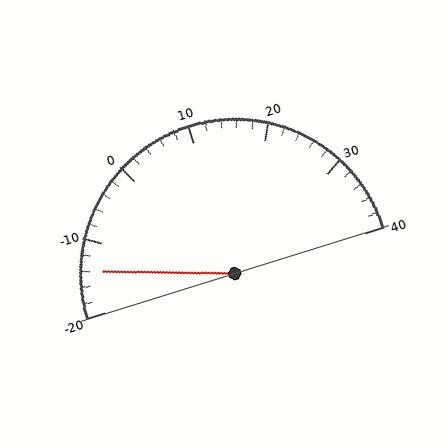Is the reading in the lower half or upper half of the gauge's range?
The reading is in the lower half of the range (-20 to 40).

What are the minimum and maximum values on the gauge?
The gauge ranges from -20 to 40.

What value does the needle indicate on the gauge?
The needle indicates approximately -14.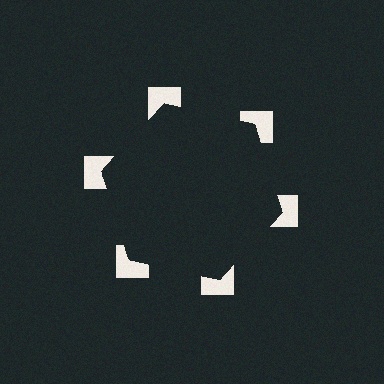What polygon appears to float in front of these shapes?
An illusory hexagon — its edges are inferred from the aligned wedge cuts in the notched squares, not physically drawn.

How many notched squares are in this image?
There are 6 — one at each vertex of the illusory hexagon.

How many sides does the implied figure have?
6 sides.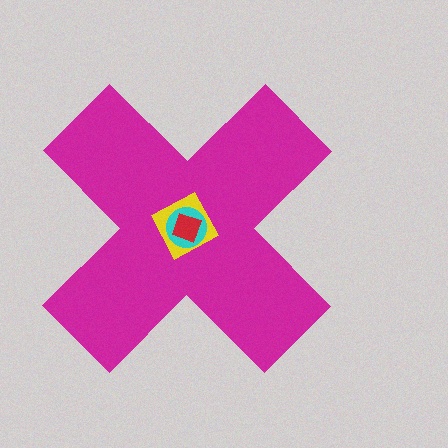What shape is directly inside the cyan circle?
The red square.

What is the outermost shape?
The magenta cross.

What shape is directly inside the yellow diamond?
The cyan circle.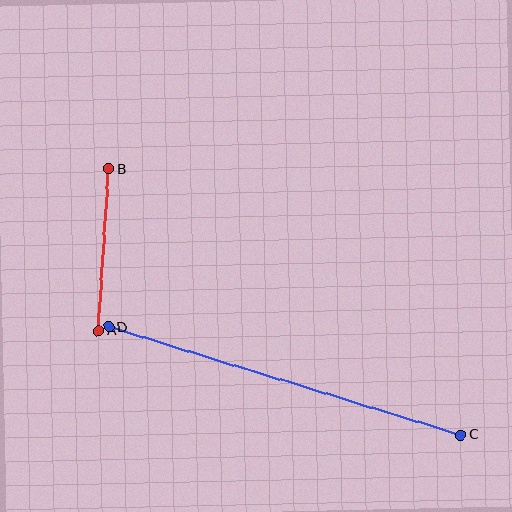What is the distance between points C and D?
The distance is approximately 368 pixels.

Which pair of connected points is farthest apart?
Points C and D are farthest apart.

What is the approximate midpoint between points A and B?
The midpoint is at approximately (104, 250) pixels.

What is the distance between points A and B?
The distance is approximately 162 pixels.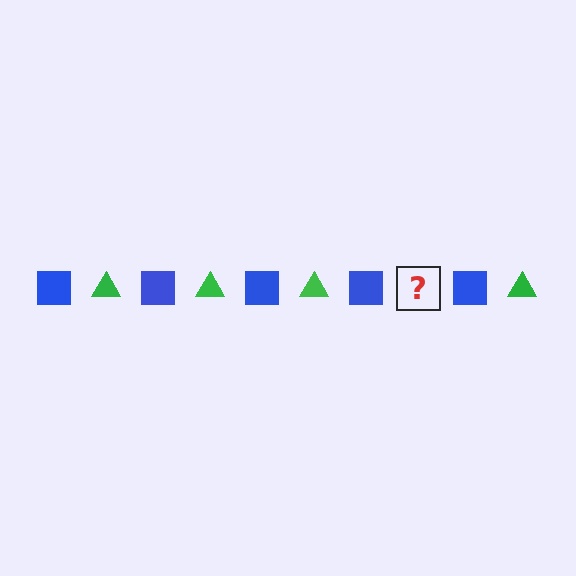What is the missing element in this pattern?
The missing element is a green triangle.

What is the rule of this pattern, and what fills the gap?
The rule is that the pattern alternates between blue square and green triangle. The gap should be filled with a green triangle.